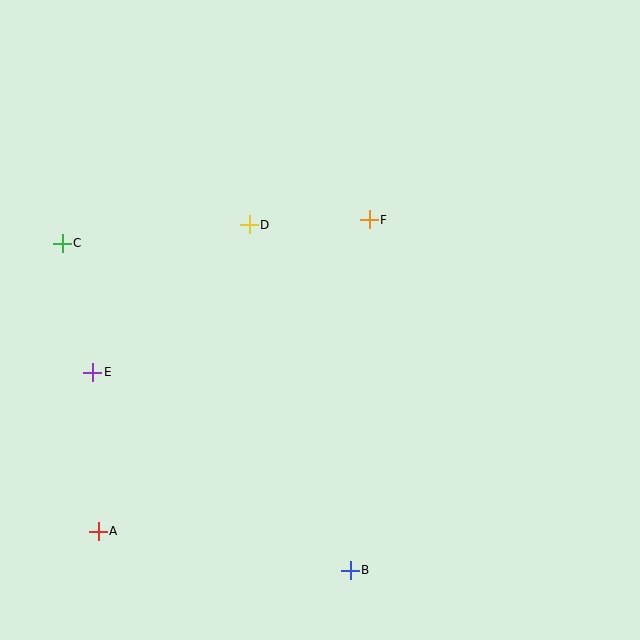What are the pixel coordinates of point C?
Point C is at (62, 243).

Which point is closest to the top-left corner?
Point C is closest to the top-left corner.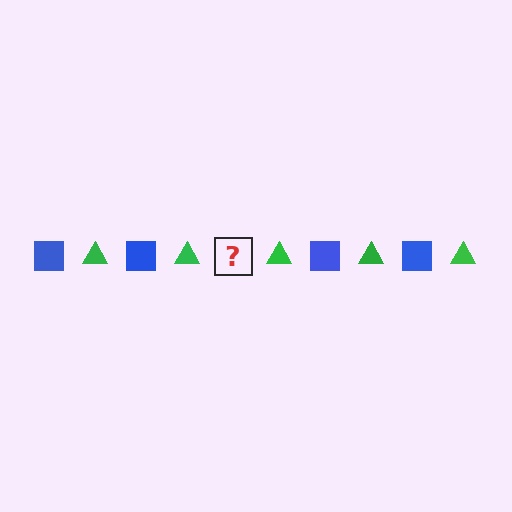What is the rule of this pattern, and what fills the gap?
The rule is that the pattern alternates between blue square and green triangle. The gap should be filled with a blue square.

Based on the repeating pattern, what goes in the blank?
The blank should be a blue square.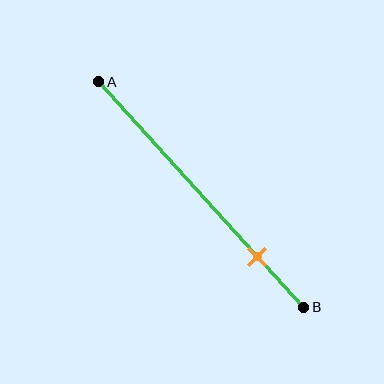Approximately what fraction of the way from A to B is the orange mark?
The orange mark is approximately 75% of the way from A to B.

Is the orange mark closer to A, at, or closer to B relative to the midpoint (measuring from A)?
The orange mark is closer to point B than the midpoint of segment AB.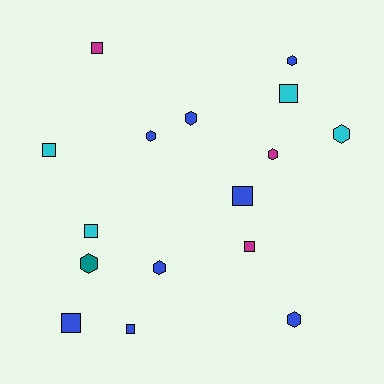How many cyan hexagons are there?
There is 1 cyan hexagon.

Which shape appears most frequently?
Square, with 8 objects.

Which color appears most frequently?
Blue, with 8 objects.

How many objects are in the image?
There are 16 objects.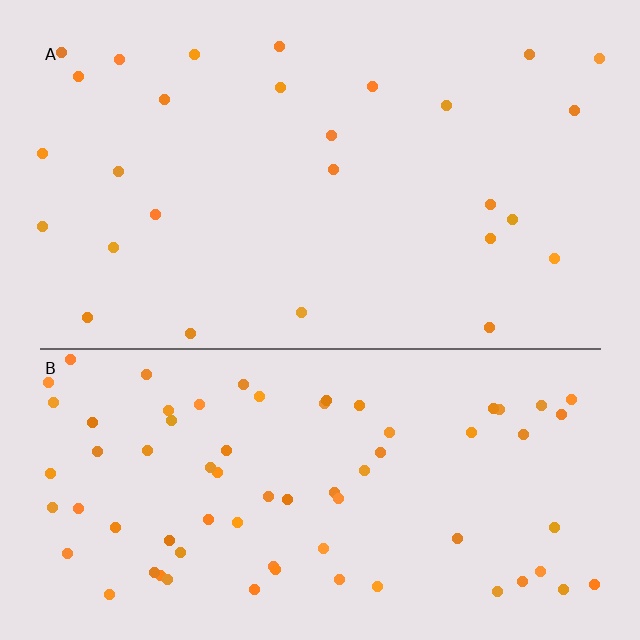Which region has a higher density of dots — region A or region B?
B (the bottom).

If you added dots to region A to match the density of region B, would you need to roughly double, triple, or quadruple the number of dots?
Approximately triple.